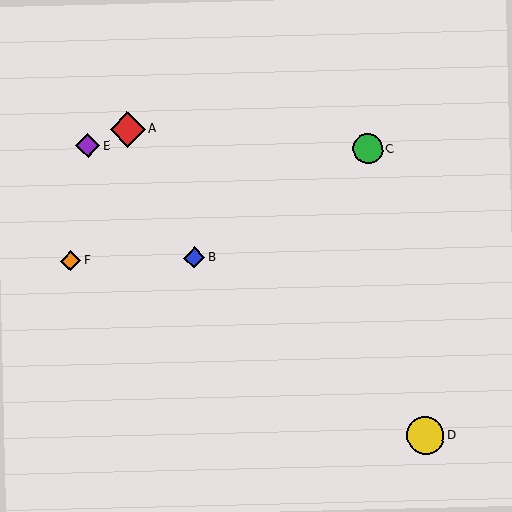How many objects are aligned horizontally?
2 objects (B, F) are aligned horizontally.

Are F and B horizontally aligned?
Yes, both are at y≈261.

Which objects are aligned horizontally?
Objects B, F are aligned horizontally.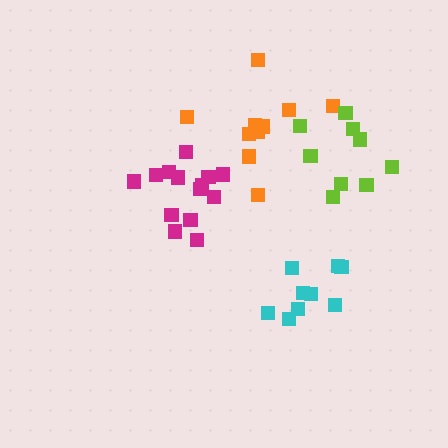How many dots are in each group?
Group 1: 9 dots, Group 2: 10 dots, Group 3: 14 dots, Group 4: 9 dots (42 total).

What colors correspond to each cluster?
The clusters are colored: cyan, orange, magenta, lime.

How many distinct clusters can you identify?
There are 4 distinct clusters.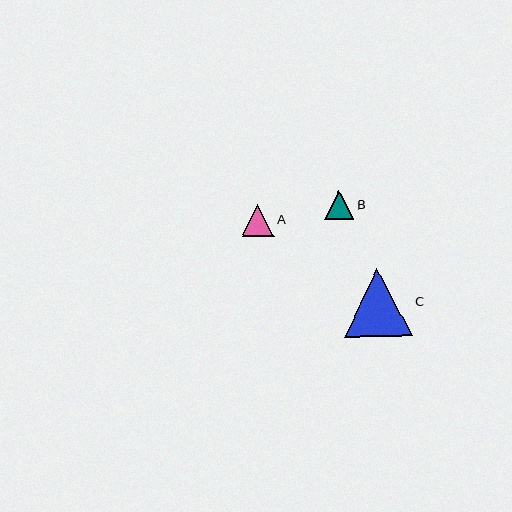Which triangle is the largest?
Triangle C is the largest with a size of approximately 68 pixels.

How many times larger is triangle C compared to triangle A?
Triangle C is approximately 2.1 times the size of triangle A.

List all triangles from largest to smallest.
From largest to smallest: C, A, B.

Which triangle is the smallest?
Triangle B is the smallest with a size of approximately 29 pixels.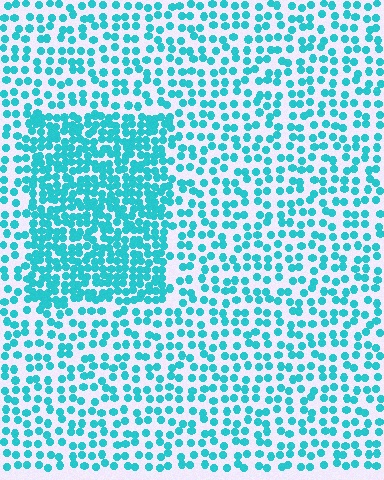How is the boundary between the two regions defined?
The boundary is defined by a change in element density (approximately 2.1x ratio). All elements are the same color, size, and shape.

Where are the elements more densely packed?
The elements are more densely packed inside the rectangle boundary.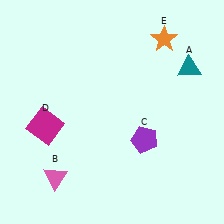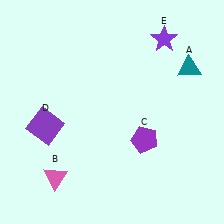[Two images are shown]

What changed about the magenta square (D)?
In Image 1, D is magenta. In Image 2, it changed to purple.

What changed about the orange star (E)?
In Image 1, E is orange. In Image 2, it changed to purple.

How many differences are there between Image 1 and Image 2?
There are 2 differences between the two images.